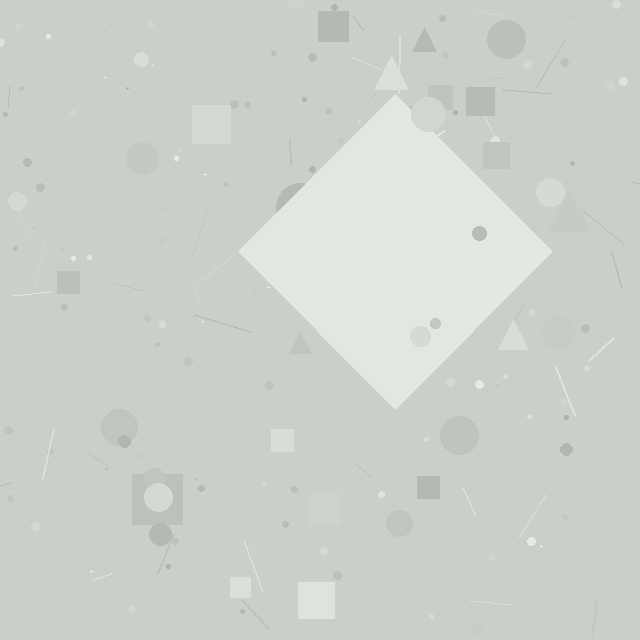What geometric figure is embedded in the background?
A diamond is embedded in the background.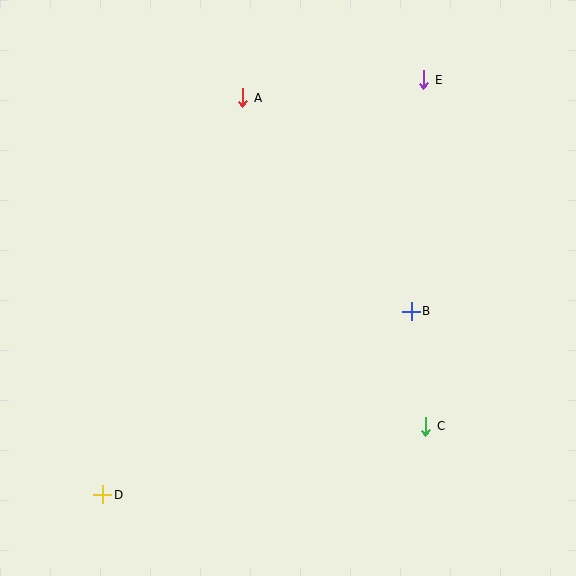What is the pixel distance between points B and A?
The distance between B and A is 272 pixels.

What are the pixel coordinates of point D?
Point D is at (103, 495).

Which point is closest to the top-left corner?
Point A is closest to the top-left corner.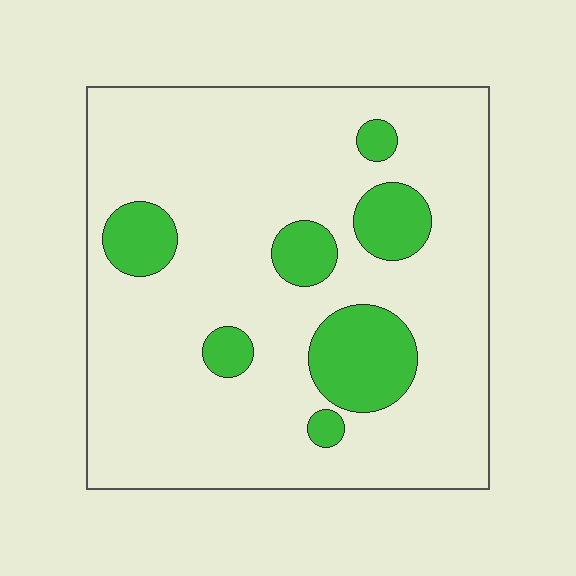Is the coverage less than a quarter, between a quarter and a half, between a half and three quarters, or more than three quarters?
Less than a quarter.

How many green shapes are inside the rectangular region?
7.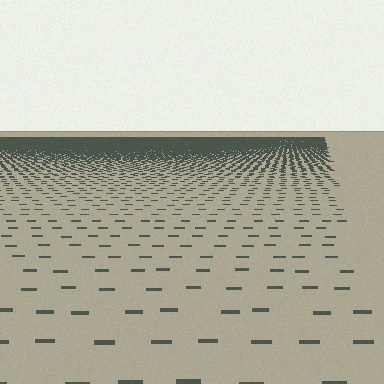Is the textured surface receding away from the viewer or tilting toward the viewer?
The surface is receding away from the viewer. Texture elements get smaller and denser toward the top.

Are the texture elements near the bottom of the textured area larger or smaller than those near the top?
Larger. Near the bottom, elements are closer to the viewer and appear at a bigger on-screen size.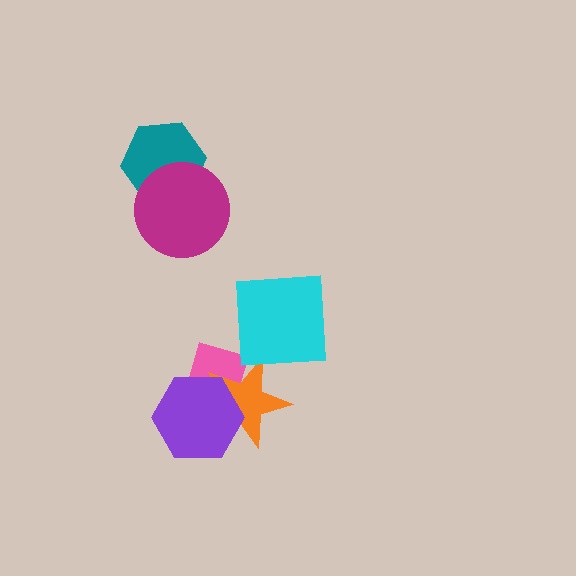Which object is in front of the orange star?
The purple hexagon is in front of the orange star.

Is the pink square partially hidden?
Yes, it is partially covered by another shape.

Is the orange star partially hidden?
Yes, it is partially covered by another shape.